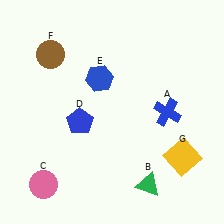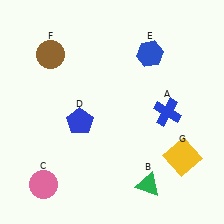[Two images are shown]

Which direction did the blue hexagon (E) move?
The blue hexagon (E) moved right.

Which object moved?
The blue hexagon (E) moved right.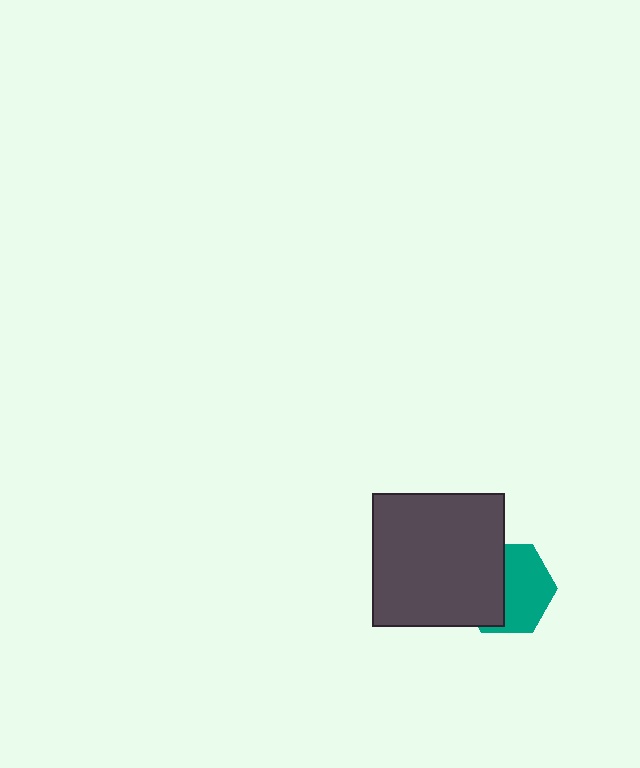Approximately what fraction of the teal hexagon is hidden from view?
Roughly 46% of the teal hexagon is hidden behind the dark gray square.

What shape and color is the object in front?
The object in front is a dark gray square.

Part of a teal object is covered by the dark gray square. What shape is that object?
It is a hexagon.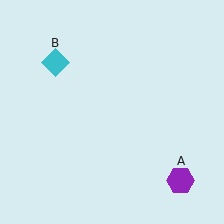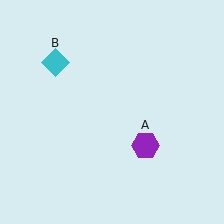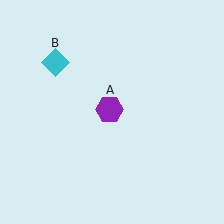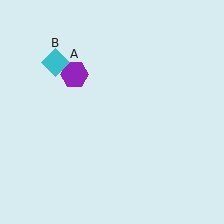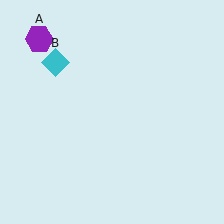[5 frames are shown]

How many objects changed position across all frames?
1 object changed position: purple hexagon (object A).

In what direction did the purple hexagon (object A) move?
The purple hexagon (object A) moved up and to the left.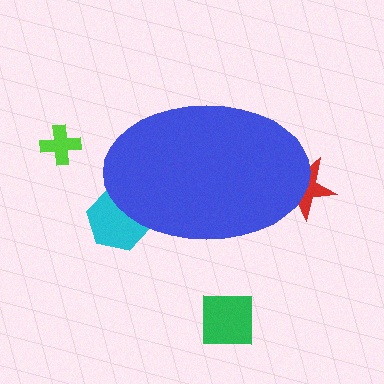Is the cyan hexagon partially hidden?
Yes, the cyan hexagon is partially hidden behind the blue ellipse.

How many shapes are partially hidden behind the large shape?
2 shapes are partially hidden.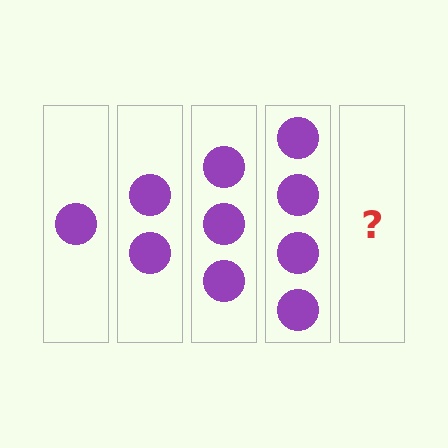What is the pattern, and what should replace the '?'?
The pattern is that each step adds one more circle. The '?' should be 5 circles.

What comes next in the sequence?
The next element should be 5 circles.